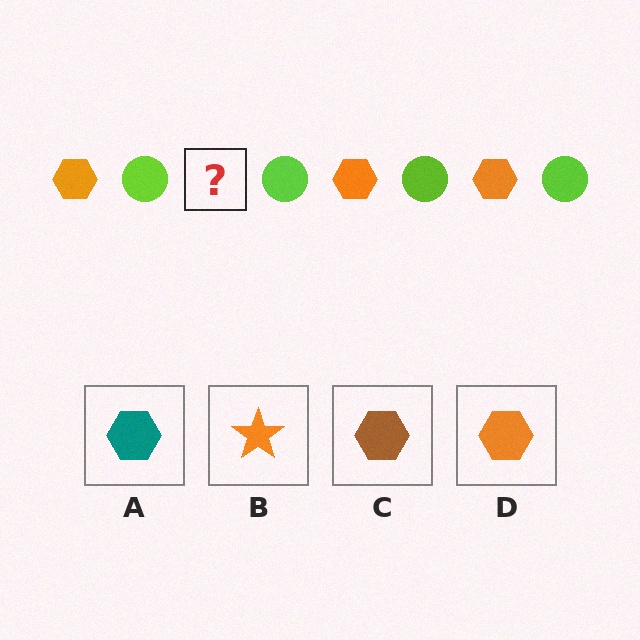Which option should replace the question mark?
Option D.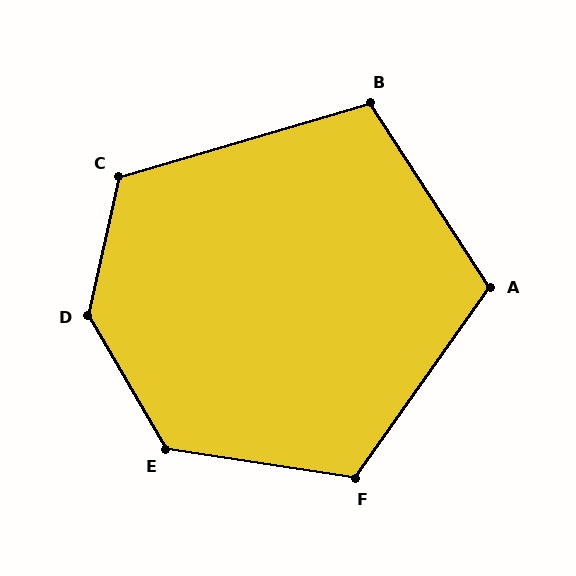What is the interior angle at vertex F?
Approximately 116 degrees (obtuse).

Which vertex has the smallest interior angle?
B, at approximately 107 degrees.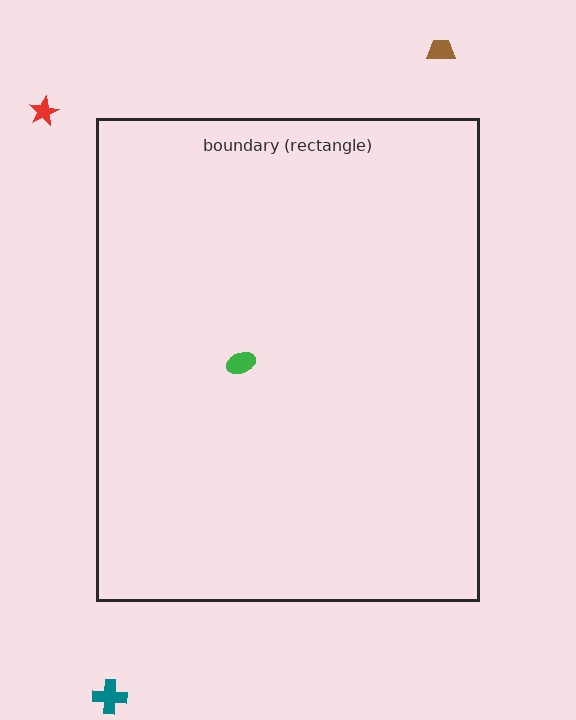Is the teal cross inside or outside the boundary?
Outside.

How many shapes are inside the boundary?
1 inside, 3 outside.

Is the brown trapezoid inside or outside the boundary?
Outside.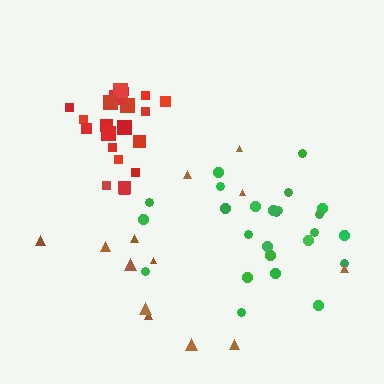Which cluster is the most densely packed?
Red.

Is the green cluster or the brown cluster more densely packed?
Green.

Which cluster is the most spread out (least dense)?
Brown.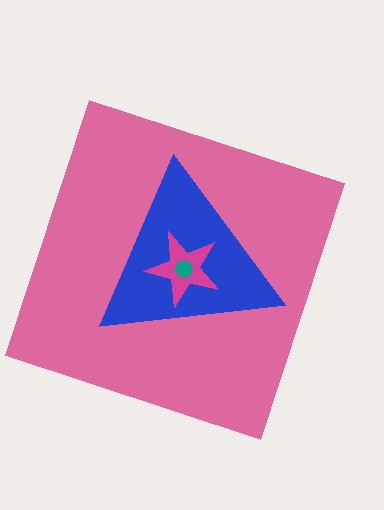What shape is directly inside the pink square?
The blue triangle.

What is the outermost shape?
The pink square.